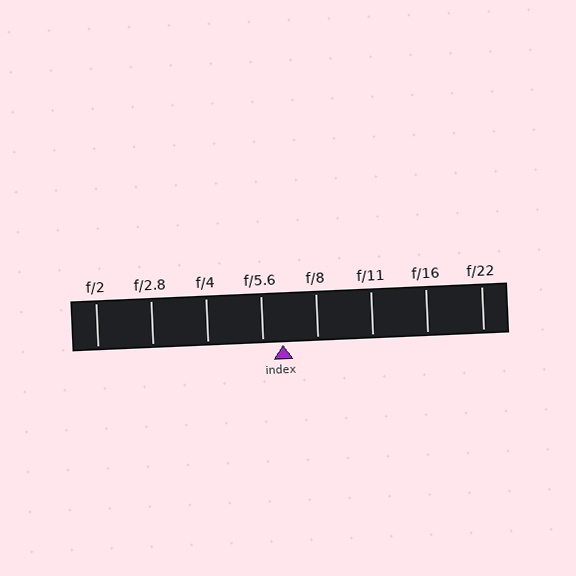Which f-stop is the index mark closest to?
The index mark is closest to f/5.6.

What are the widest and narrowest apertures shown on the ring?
The widest aperture shown is f/2 and the narrowest is f/22.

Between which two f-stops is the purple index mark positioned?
The index mark is between f/5.6 and f/8.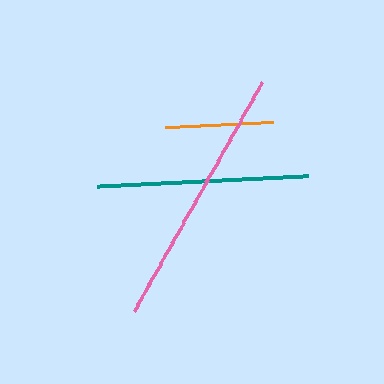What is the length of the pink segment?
The pink segment is approximately 262 pixels long.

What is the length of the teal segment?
The teal segment is approximately 212 pixels long.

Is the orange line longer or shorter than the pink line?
The pink line is longer than the orange line.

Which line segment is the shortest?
The orange line is the shortest at approximately 109 pixels.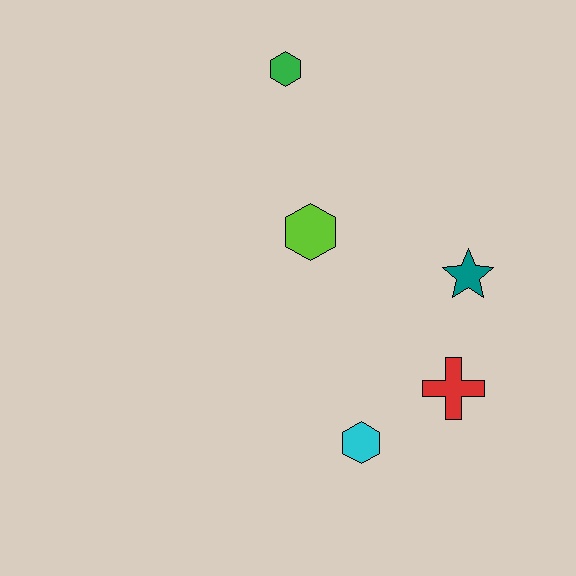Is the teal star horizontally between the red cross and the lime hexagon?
No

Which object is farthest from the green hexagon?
The cyan hexagon is farthest from the green hexagon.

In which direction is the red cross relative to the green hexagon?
The red cross is below the green hexagon.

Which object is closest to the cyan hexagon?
The red cross is closest to the cyan hexagon.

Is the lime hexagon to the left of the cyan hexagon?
Yes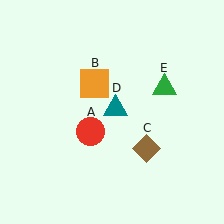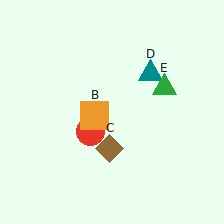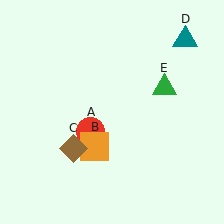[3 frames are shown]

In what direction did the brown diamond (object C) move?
The brown diamond (object C) moved left.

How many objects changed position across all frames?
3 objects changed position: orange square (object B), brown diamond (object C), teal triangle (object D).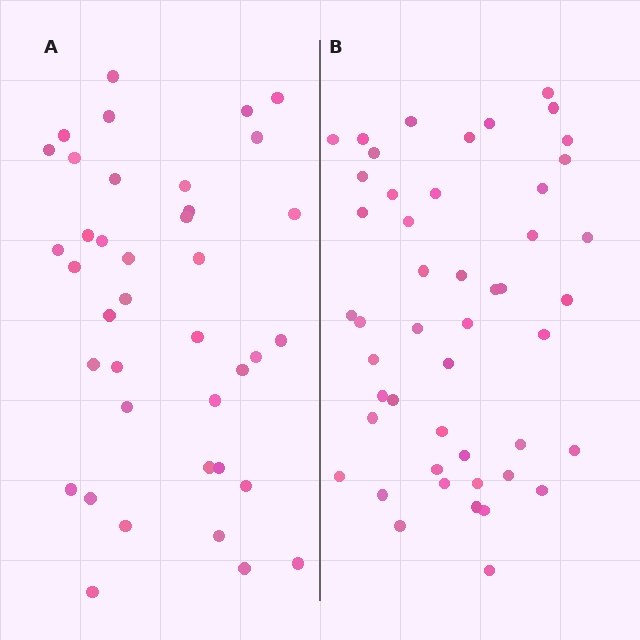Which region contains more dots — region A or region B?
Region B (the right region) has more dots.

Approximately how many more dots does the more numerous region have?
Region B has roughly 8 or so more dots than region A.